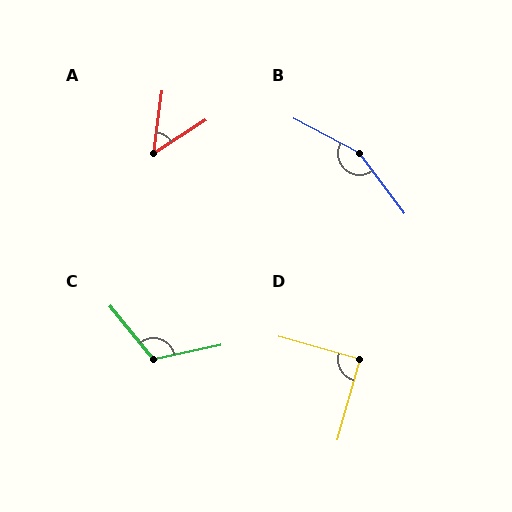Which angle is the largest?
B, at approximately 154 degrees.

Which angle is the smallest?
A, at approximately 50 degrees.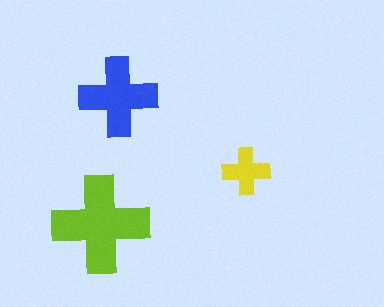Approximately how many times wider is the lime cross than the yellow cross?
About 2 times wider.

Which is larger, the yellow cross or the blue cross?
The blue one.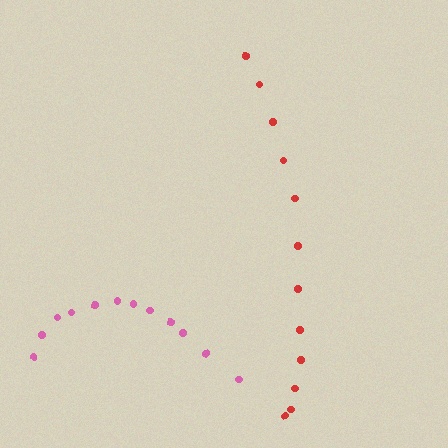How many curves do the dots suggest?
There are 2 distinct paths.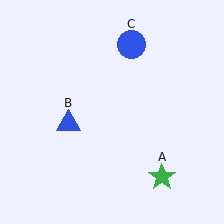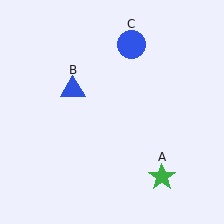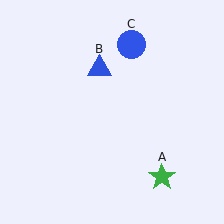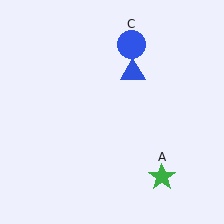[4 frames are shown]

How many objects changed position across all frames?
1 object changed position: blue triangle (object B).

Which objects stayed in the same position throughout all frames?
Green star (object A) and blue circle (object C) remained stationary.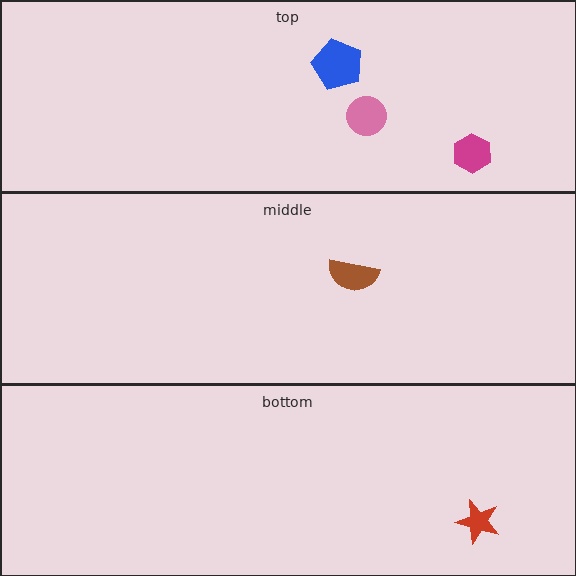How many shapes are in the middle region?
1.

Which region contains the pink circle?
The top region.